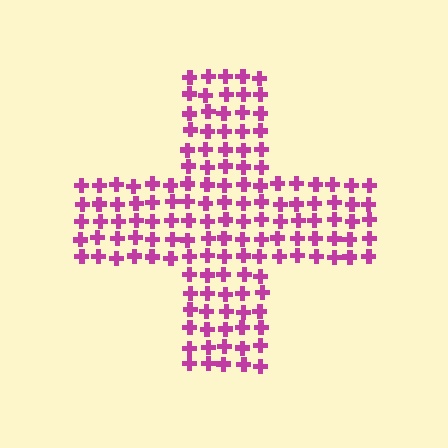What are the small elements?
The small elements are crosses.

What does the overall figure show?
The overall figure shows a cross.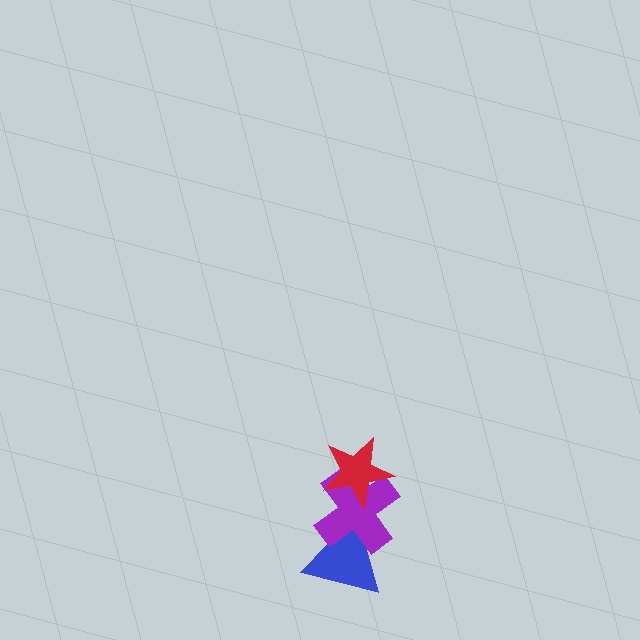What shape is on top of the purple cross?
The red star is on top of the purple cross.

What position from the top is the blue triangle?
The blue triangle is 3rd from the top.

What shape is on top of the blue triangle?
The purple cross is on top of the blue triangle.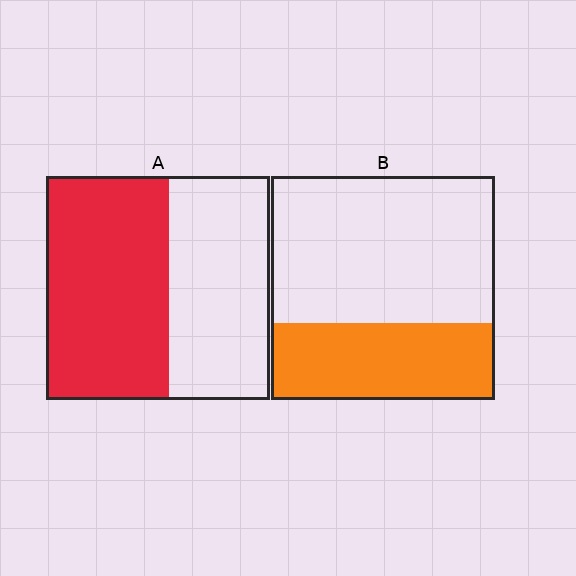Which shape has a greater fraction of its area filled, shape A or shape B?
Shape A.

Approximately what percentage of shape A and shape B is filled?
A is approximately 55% and B is approximately 35%.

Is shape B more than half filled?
No.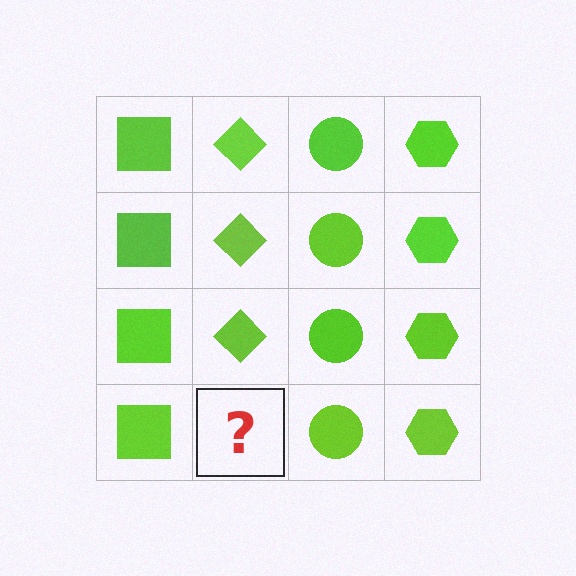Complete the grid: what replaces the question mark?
The question mark should be replaced with a lime diamond.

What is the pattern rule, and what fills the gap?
The rule is that each column has a consistent shape. The gap should be filled with a lime diamond.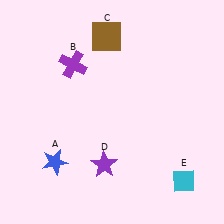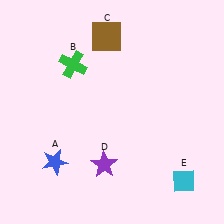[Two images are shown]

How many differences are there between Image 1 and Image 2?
There is 1 difference between the two images.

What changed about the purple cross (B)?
In Image 1, B is purple. In Image 2, it changed to green.